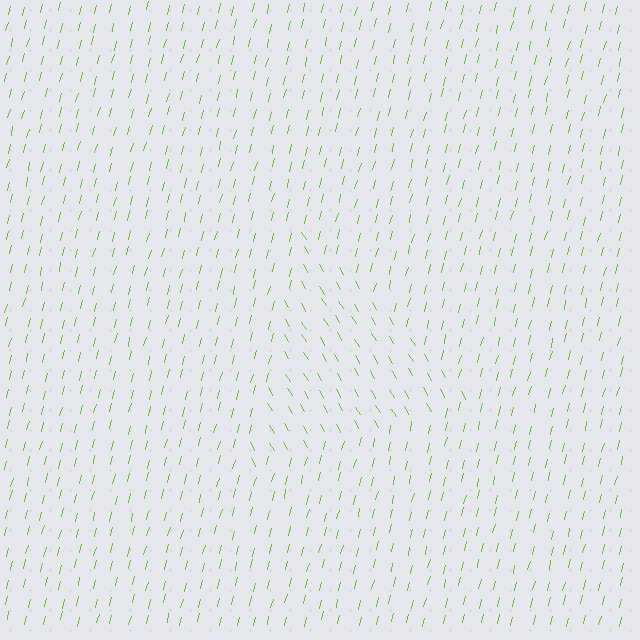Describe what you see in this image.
The image is filled with small lime line segments. A triangle region in the image has lines oriented differently from the surrounding lines, creating a visible texture boundary.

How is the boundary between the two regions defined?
The boundary is defined purely by a change in line orientation (approximately 45 degrees difference). All lines are the same color and thickness.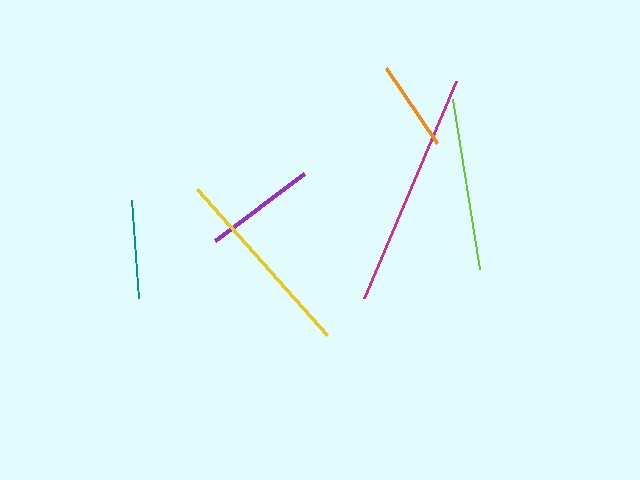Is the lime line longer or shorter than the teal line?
The lime line is longer than the teal line.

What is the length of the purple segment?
The purple segment is approximately 112 pixels long.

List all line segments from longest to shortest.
From longest to shortest: magenta, yellow, lime, purple, teal, orange.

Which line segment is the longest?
The magenta line is the longest at approximately 235 pixels.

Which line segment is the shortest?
The orange line is the shortest at approximately 91 pixels.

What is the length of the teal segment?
The teal segment is approximately 99 pixels long.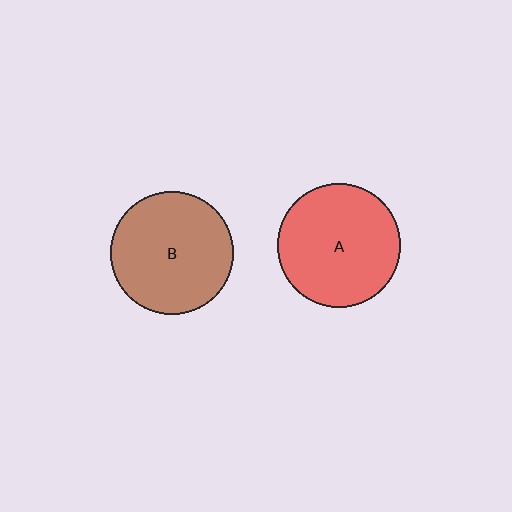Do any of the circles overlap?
No, none of the circles overlap.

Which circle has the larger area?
Circle B (brown).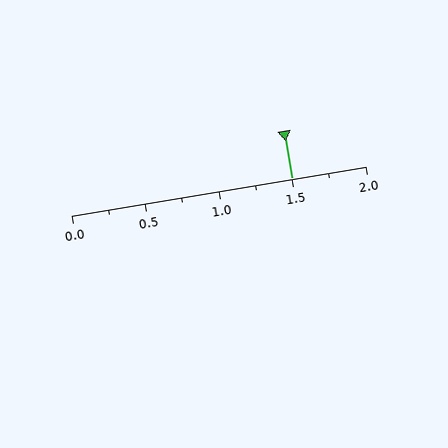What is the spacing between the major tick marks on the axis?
The major ticks are spaced 0.5 apart.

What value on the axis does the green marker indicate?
The marker indicates approximately 1.5.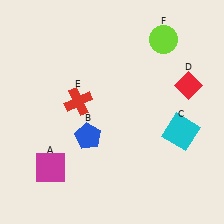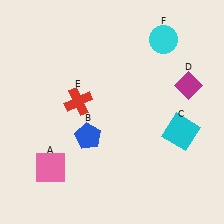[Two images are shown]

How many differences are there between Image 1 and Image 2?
There are 3 differences between the two images.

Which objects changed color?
A changed from magenta to pink. D changed from red to magenta. F changed from lime to cyan.